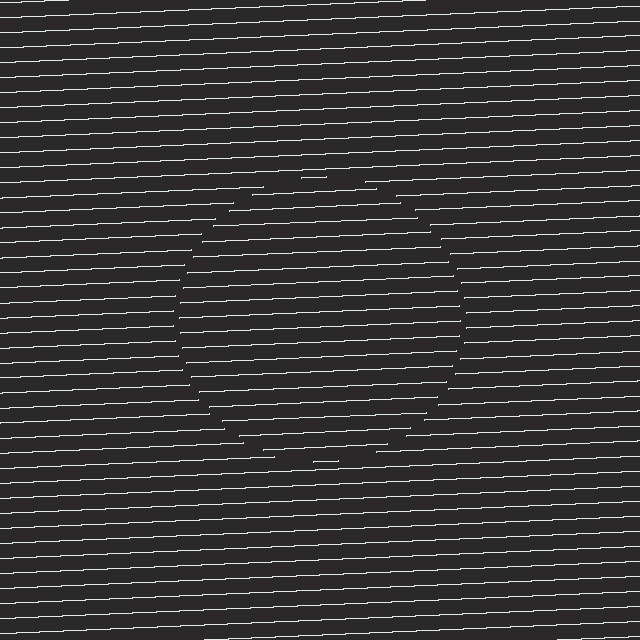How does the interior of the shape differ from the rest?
The interior of the shape contains the same grating, shifted by half a period — the contour is defined by the phase discontinuity where line-ends from the inner and outer gratings abut.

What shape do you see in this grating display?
An illusory circle. The interior of the shape contains the same grating, shifted by half a period — the contour is defined by the phase discontinuity where line-ends from the inner and outer gratings abut.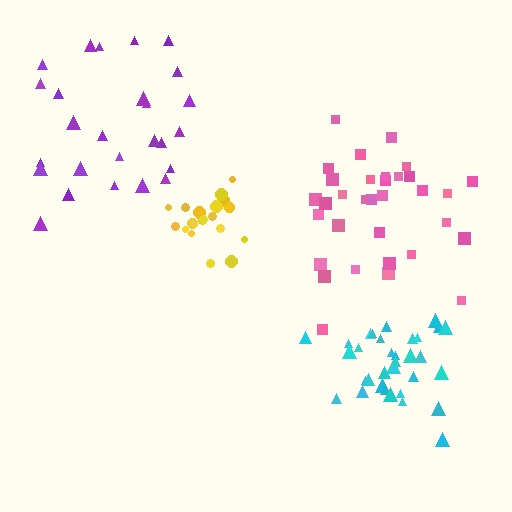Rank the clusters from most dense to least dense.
cyan, yellow, pink, purple.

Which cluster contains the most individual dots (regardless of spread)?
Cyan (33).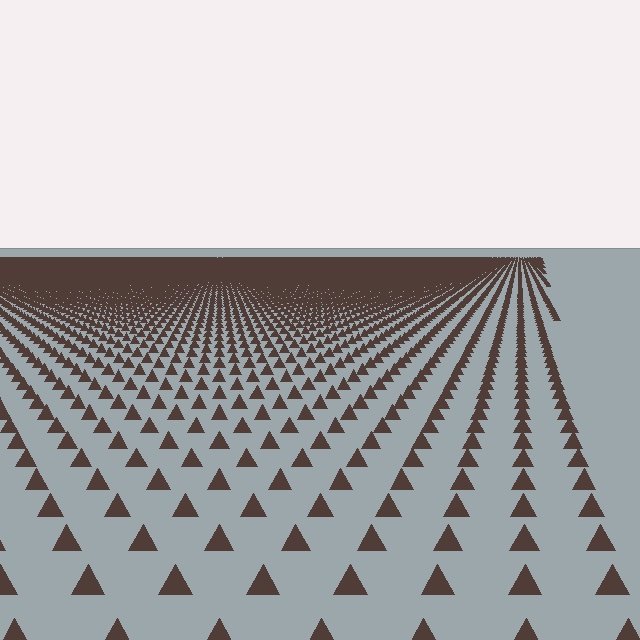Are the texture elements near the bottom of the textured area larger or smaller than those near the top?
Larger. Near the bottom, elements are closer to the viewer and appear at a bigger on-screen size.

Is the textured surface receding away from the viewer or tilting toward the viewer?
The surface is receding away from the viewer. Texture elements get smaller and denser toward the top.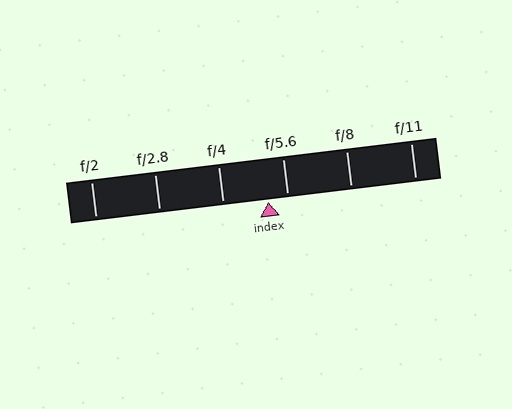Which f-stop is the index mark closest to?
The index mark is closest to f/5.6.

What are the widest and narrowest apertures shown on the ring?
The widest aperture shown is f/2 and the narrowest is f/11.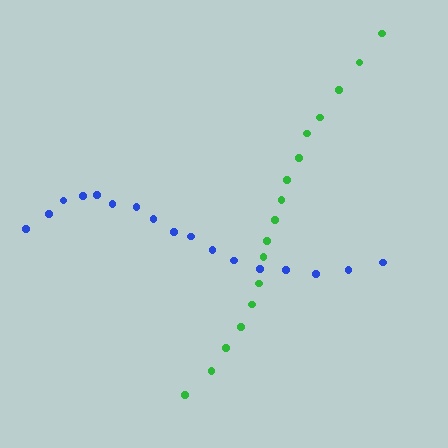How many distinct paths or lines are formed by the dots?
There are 2 distinct paths.